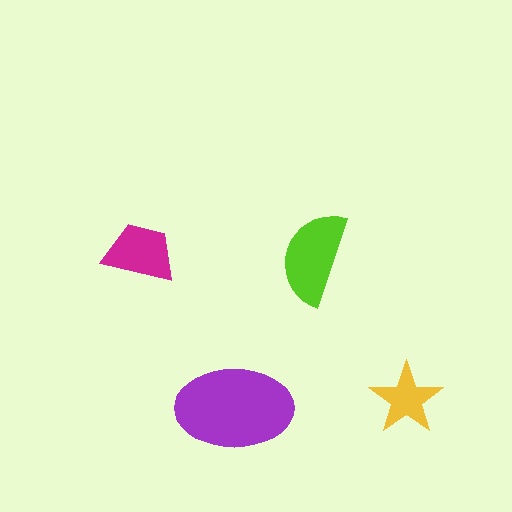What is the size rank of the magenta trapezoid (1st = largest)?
3rd.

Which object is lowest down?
The purple ellipse is bottommost.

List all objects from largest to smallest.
The purple ellipse, the lime semicircle, the magenta trapezoid, the yellow star.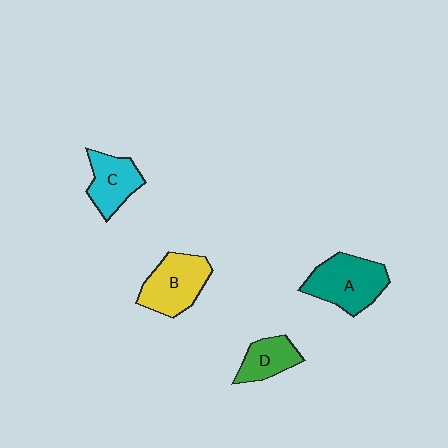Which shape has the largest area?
Shape A (teal).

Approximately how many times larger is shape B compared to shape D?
Approximately 1.6 times.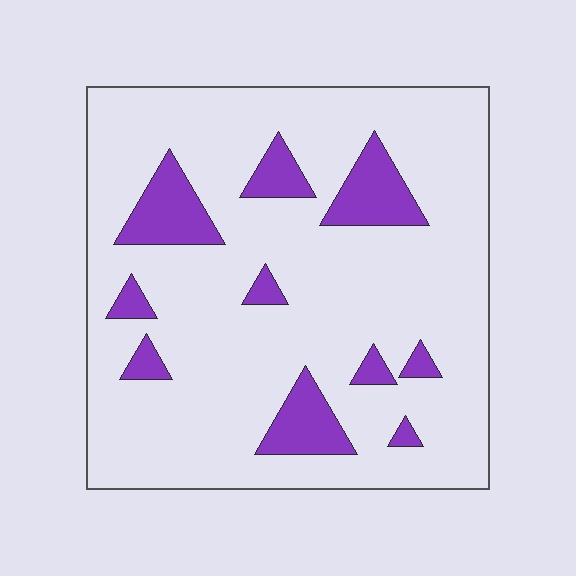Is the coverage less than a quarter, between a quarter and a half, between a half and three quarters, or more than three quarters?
Less than a quarter.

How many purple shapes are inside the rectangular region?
10.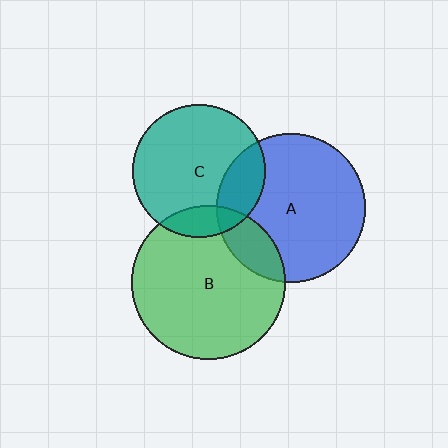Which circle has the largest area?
Circle B (green).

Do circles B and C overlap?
Yes.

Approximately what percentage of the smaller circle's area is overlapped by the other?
Approximately 15%.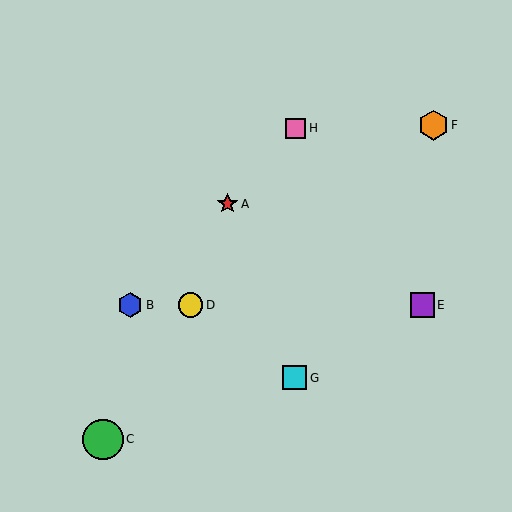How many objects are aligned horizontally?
3 objects (B, D, E) are aligned horizontally.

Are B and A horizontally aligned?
No, B is at y≈305 and A is at y≈204.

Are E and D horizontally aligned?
Yes, both are at y≈305.